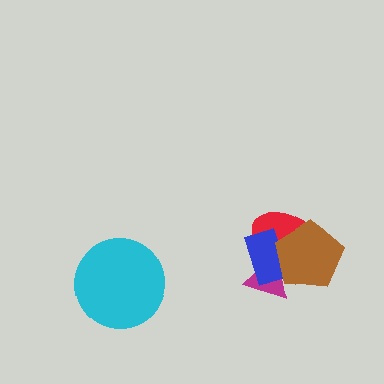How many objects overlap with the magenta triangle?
3 objects overlap with the magenta triangle.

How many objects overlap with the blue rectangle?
3 objects overlap with the blue rectangle.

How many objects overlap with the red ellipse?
3 objects overlap with the red ellipse.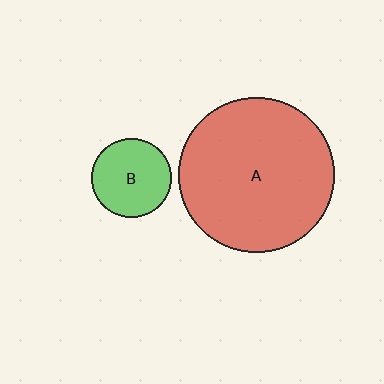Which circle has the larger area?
Circle A (red).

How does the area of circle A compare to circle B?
Approximately 3.8 times.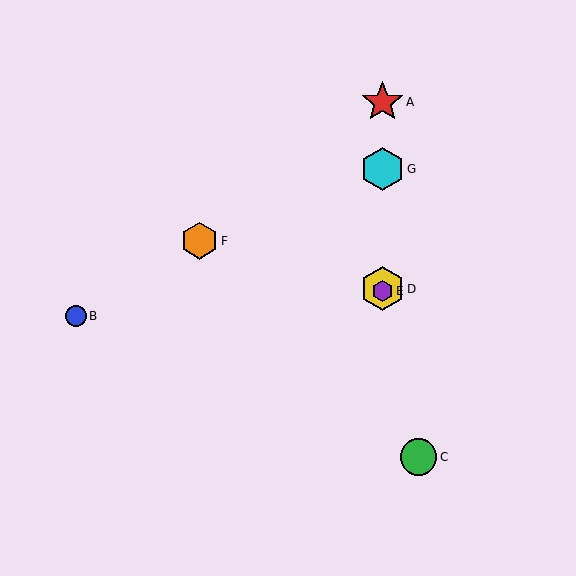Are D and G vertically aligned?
Yes, both are at x≈383.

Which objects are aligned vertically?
Objects A, D, E, G are aligned vertically.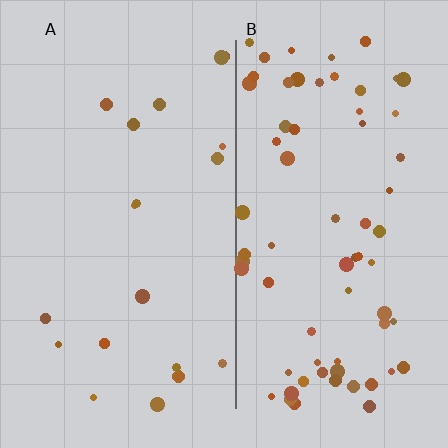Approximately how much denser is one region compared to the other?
Approximately 3.6× — region B over region A.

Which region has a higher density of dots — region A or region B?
B (the right).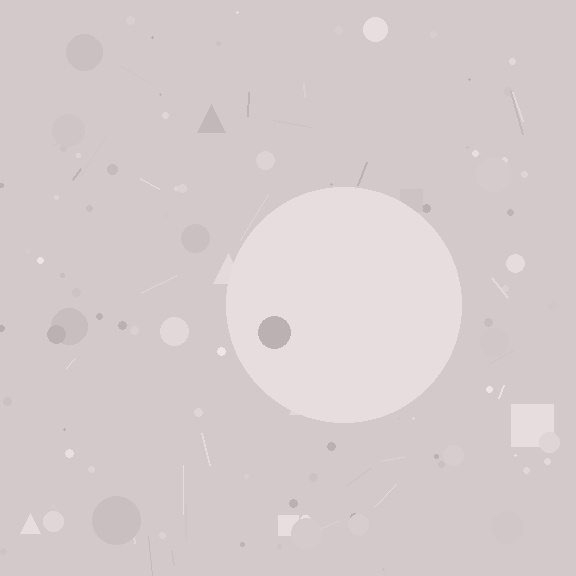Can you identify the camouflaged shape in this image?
The camouflaged shape is a circle.